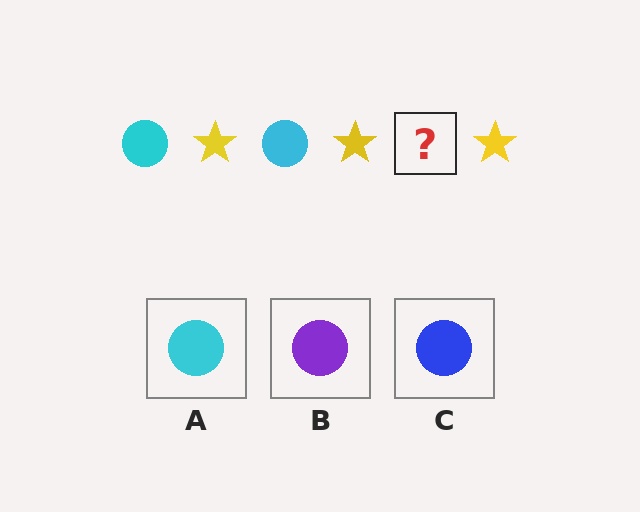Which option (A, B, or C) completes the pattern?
A.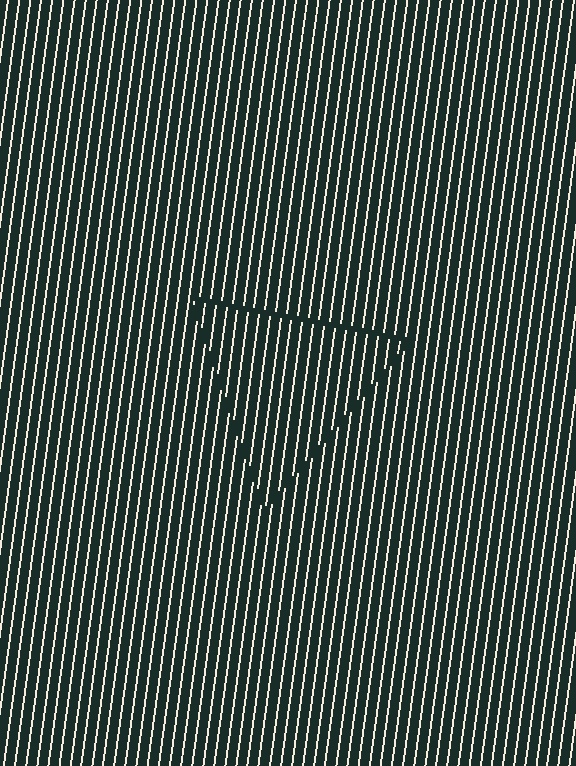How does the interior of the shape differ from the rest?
The interior of the shape contains the same grating, shifted by half a period — the contour is defined by the phase discontinuity where line-ends from the inner and outer gratings abut.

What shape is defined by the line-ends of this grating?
An illusory triangle. The interior of the shape contains the same grating, shifted by half a period — the contour is defined by the phase discontinuity where line-ends from the inner and outer gratings abut.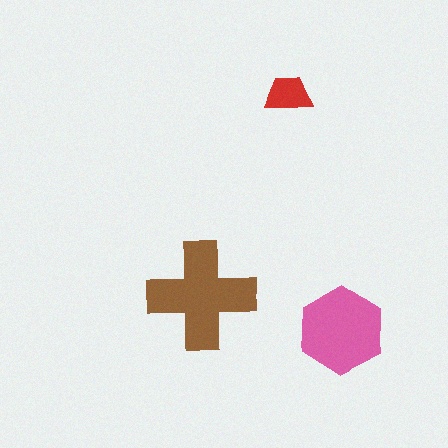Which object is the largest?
The brown cross.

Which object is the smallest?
The red trapezoid.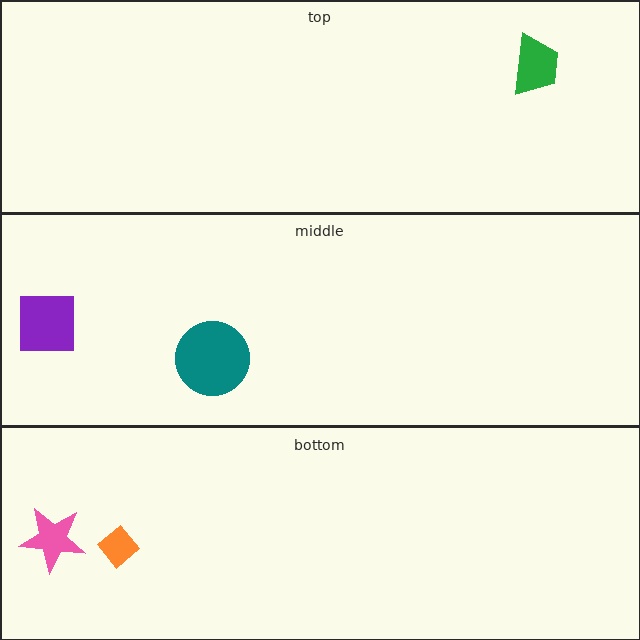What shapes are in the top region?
The green trapezoid.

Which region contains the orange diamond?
The bottom region.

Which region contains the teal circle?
The middle region.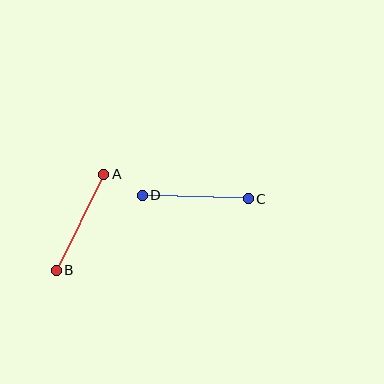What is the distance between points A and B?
The distance is approximately 107 pixels.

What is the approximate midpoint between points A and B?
The midpoint is at approximately (80, 222) pixels.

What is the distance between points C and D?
The distance is approximately 106 pixels.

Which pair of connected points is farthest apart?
Points A and B are farthest apart.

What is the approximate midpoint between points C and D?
The midpoint is at approximately (195, 197) pixels.